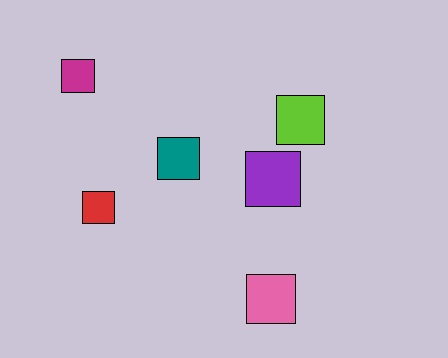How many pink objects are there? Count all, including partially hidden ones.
There is 1 pink object.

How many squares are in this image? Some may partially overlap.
There are 6 squares.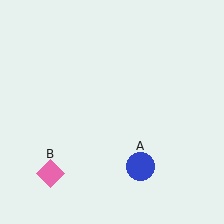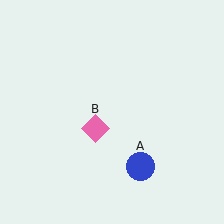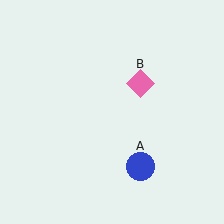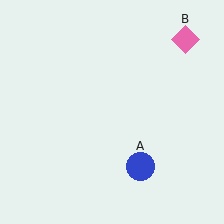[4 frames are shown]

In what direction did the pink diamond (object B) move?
The pink diamond (object B) moved up and to the right.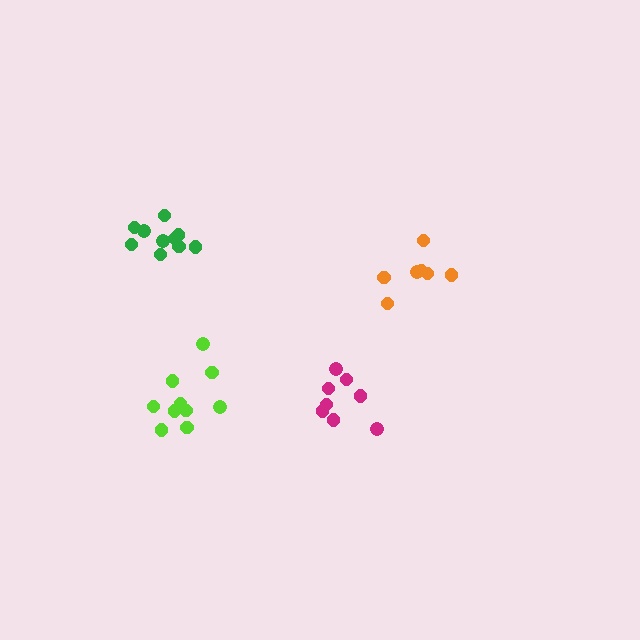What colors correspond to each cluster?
The clusters are colored: lime, magenta, orange, green.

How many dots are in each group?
Group 1: 10 dots, Group 2: 8 dots, Group 3: 7 dots, Group 4: 10 dots (35 total).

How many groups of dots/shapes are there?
There are 4 groups.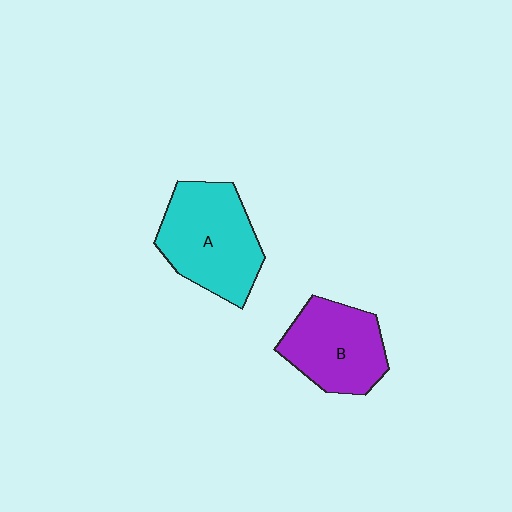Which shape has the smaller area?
Shape B (purple).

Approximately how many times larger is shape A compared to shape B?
Approximately 1.2 times.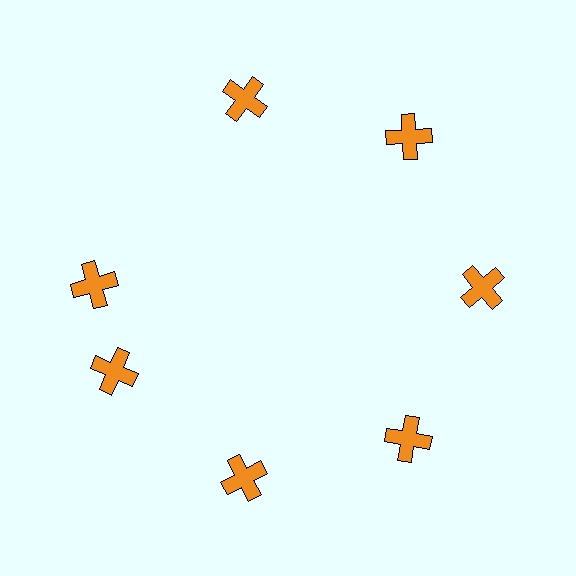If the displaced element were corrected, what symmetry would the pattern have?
It would have 7-fold rotational symmetry — the pattern would map onto itself every 51 degrees.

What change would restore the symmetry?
The symmetry would be restored by rotating it back into even spacing with its neighbors so that all 7 crosses sit at equal angles and equal distance from the center.